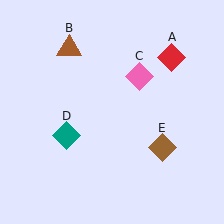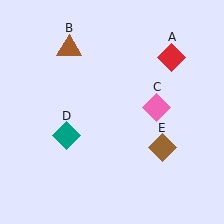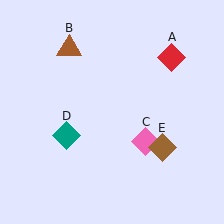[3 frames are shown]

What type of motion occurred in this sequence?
The pink diamond (object C) rotated clockwise around the center of the scene.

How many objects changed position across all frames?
1 object changed position: pink diamond (object C).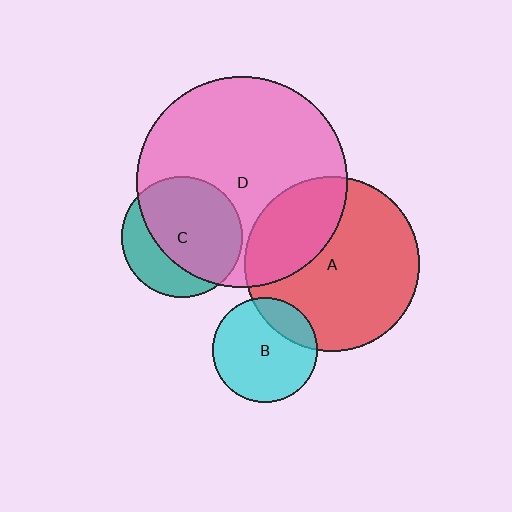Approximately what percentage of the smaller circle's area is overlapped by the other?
Approximately 30%.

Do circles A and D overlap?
Yes.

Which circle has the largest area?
Circle D (pink).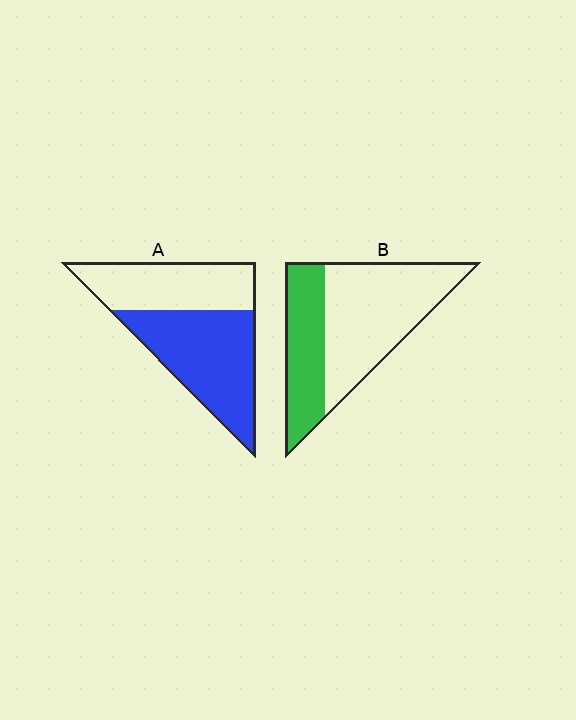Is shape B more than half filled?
No.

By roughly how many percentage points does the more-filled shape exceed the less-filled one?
By roughly 20 percentage points (A over B).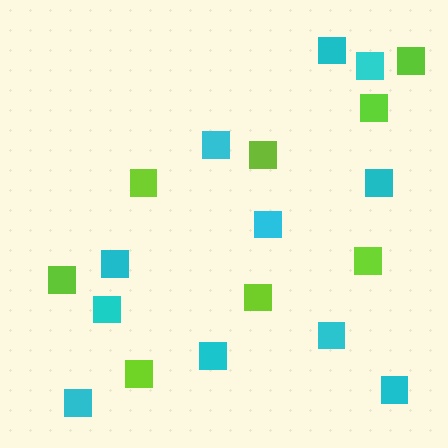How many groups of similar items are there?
There are 2 groups: one group of cyan squares (11) and one group of lime squares (8).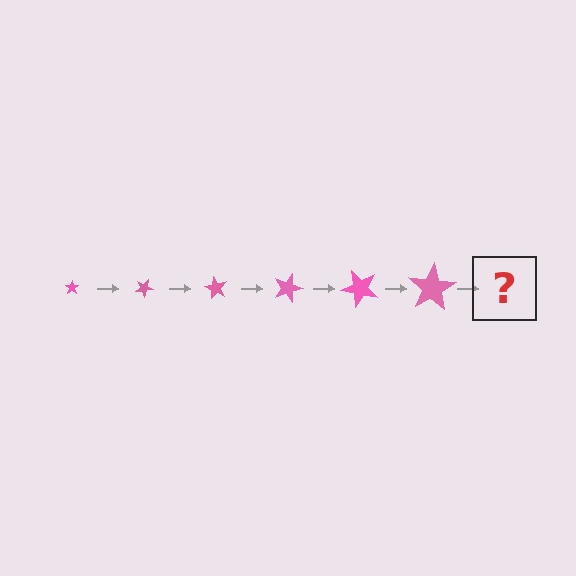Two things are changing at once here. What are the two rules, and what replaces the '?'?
The two rules are that the star grows larger each step and it rotates 30 degrees each step. The '?' should be a star, larger than the previous one and rotated 180 degrees from the start.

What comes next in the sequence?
The next element should be a star, larger than the previous one and rotated 180 degrees from the start.